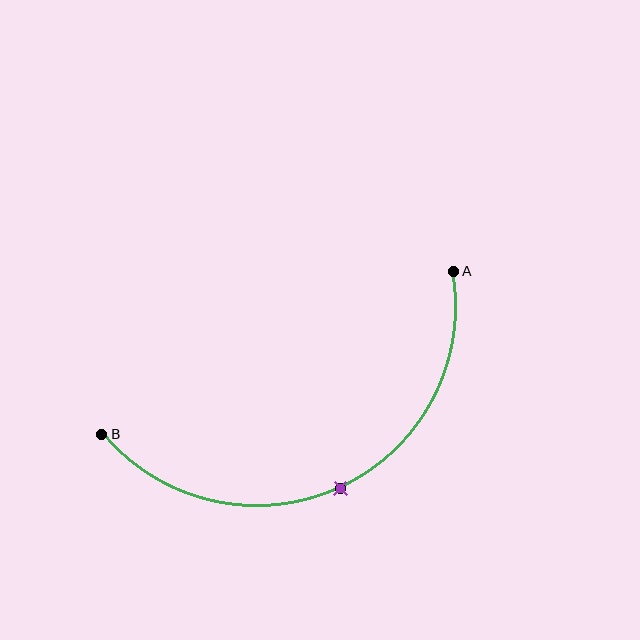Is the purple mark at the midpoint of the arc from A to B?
Yes. The purple mark lies on the arc at equal arc-length from both A and B — it is the arc midpoint.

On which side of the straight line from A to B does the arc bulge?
The arc bulges below the straight line connecting A and B.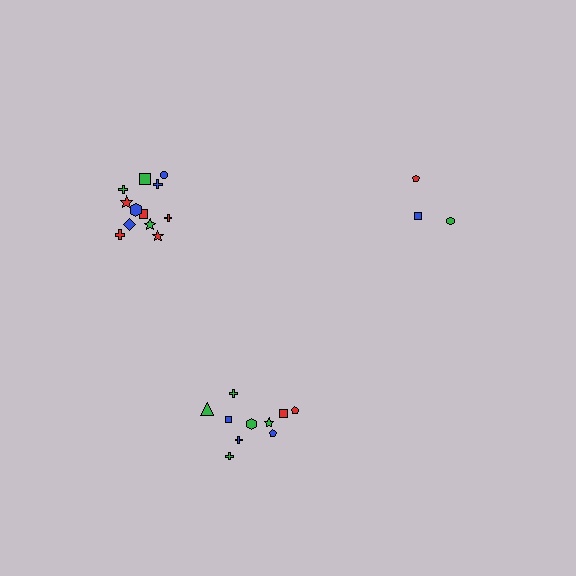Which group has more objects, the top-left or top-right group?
The top-left group.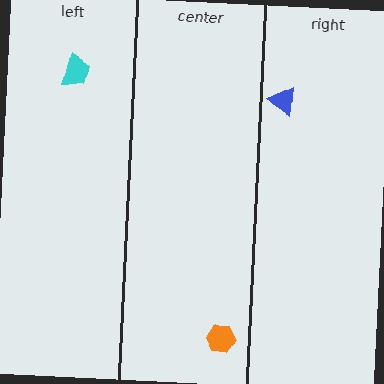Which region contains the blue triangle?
The right region.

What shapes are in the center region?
The orange hexagon.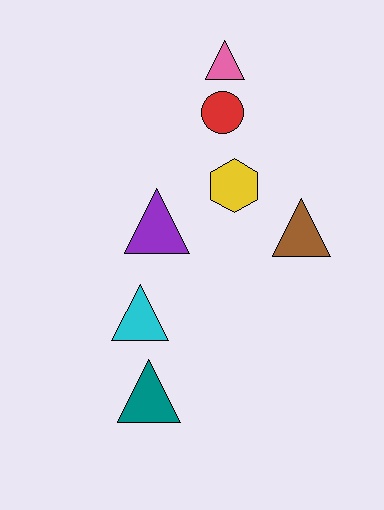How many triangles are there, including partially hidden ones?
There are 5 triangles.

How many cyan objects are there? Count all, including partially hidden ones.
There is 1 cyan object.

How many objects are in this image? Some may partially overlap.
There are 7 objects.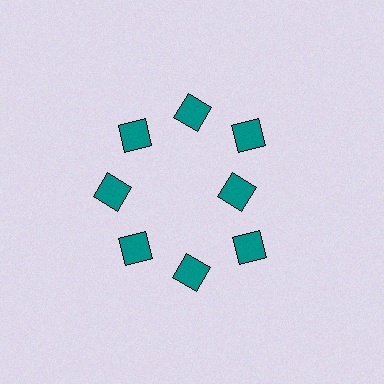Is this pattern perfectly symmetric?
No. The 8 teal diamonds are arranged in a ring, but one element near the 3 o'clock position is pulled inward toward the center, breaking the 8-fold rotational symmetry.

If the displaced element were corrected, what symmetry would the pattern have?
It would have 8-fold rotational symmetry — the pattern would map onto itself every 45 degrees.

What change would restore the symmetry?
The symmetry would be restored by moving it outward, back onto the ring so that all 8 diamonds sit at equal angles and equal distance from the center.